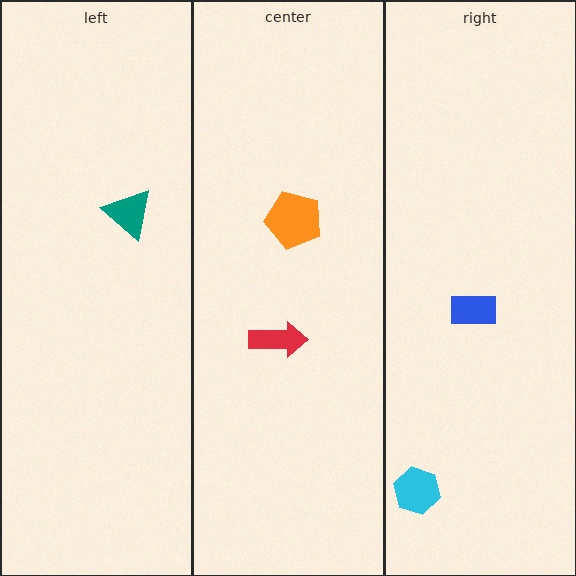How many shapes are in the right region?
2.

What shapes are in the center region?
The red arrow, the orange pentagon.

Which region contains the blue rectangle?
The right region.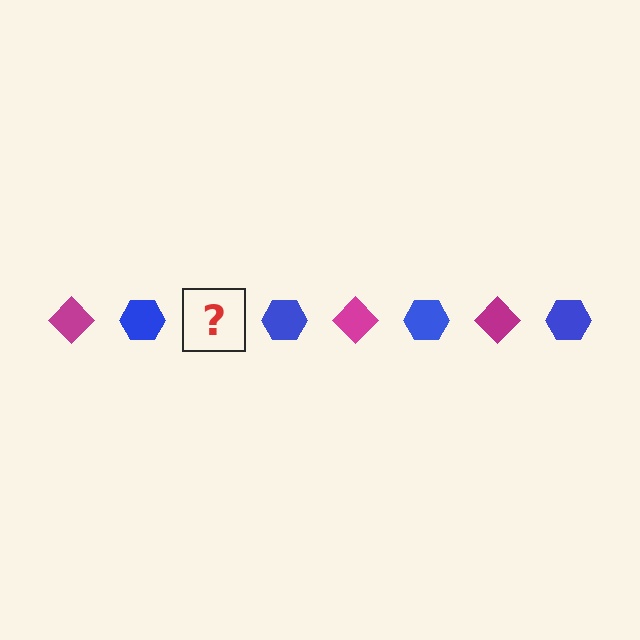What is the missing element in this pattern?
The missing element is a magenta diamond.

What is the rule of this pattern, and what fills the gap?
The rule is that the pattern alternates between magenta diamond and blue hexagon. The gap should be filled with a magenta diamond.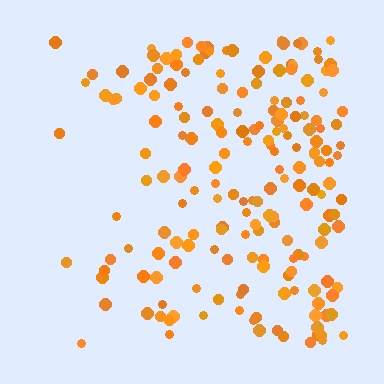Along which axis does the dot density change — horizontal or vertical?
Horizontal.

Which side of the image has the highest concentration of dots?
The right.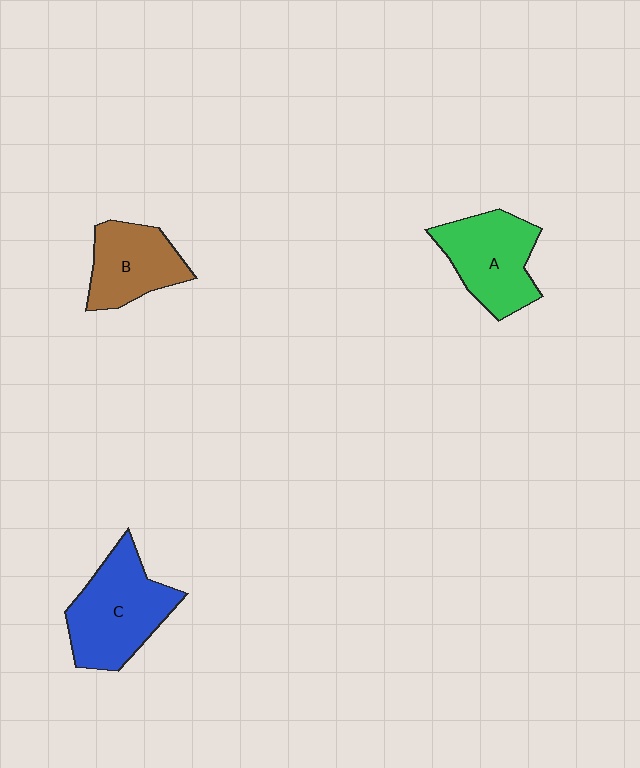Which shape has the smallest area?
Shape B (brown).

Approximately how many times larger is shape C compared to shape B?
Approximately 1.4 times.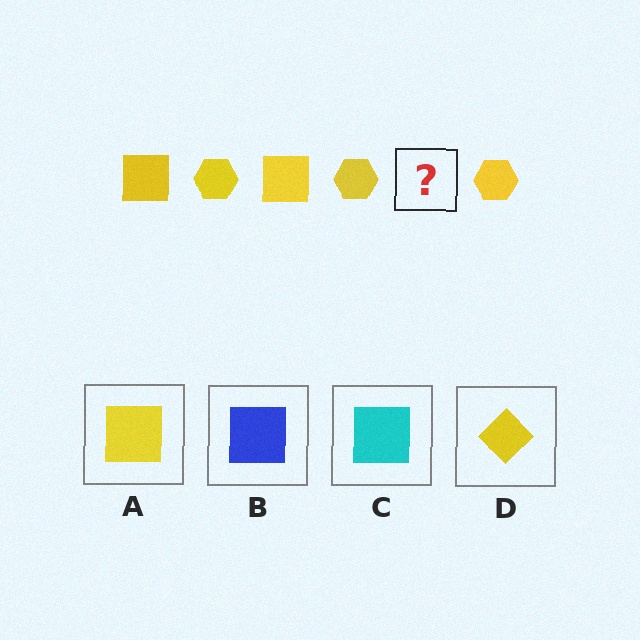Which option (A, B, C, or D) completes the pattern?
A.